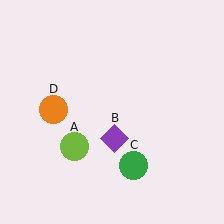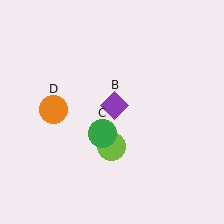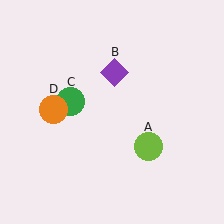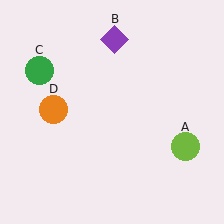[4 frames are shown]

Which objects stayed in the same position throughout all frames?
Orange circle (object D) remained stationary.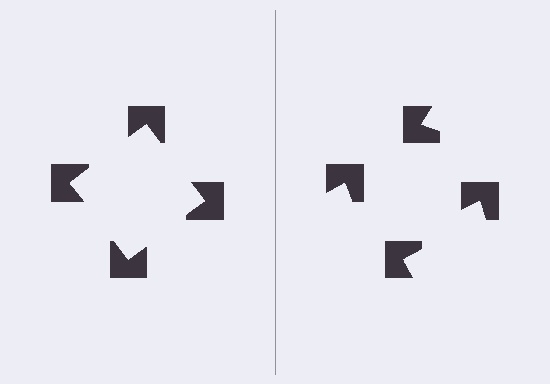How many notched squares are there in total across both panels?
8 — 4 on each side.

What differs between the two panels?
The notched squares are positioned identically on both sides; only the wedge orientations differ. On the left they align to a square; on the right they are misaligned.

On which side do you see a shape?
An illusory square appears on the left side. On the right side the wedge cuts are rotated, so no coherent shape forms.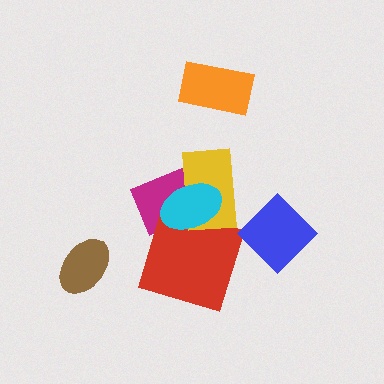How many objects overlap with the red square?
3 objects overlap with the red square.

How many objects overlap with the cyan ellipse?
3 objects overlap with the cyan ellipse.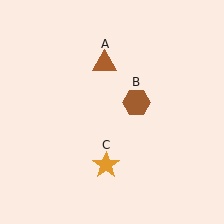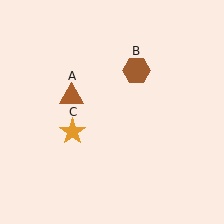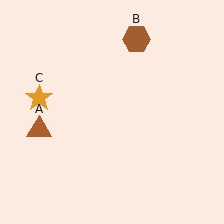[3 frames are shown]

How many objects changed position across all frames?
3 objects changed position: brown triangle (object A), brown hexagon (object B), orange star (object C).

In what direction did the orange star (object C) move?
The orange star (object C) moved up and to the left.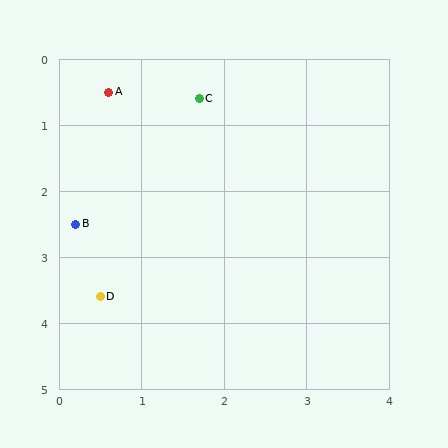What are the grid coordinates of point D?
Point D is at approximately (0.5, 3.6).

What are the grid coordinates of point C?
Point C is at approximately (1.7, 0.6).